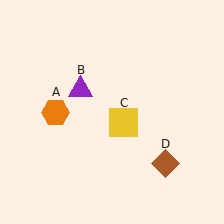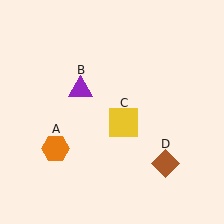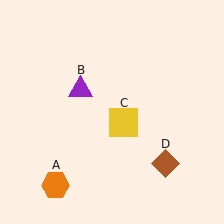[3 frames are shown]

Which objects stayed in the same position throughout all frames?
Purple triangle (object B) and yellow square (object C) and brown diamond (object D) remained stationary.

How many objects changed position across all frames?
1 object changed position: orange hexagon (object A).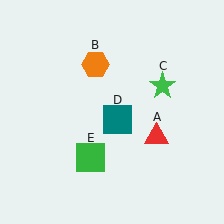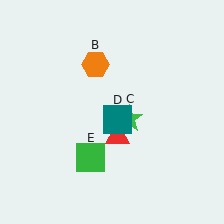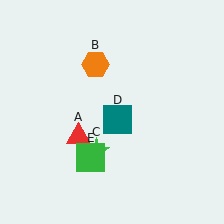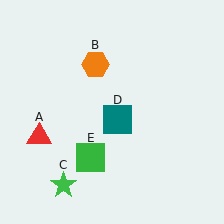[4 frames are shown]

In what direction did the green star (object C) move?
The green star (object C) moved down and to the left.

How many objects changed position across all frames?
2 objects changed position: red triangle (object A), green star (object C).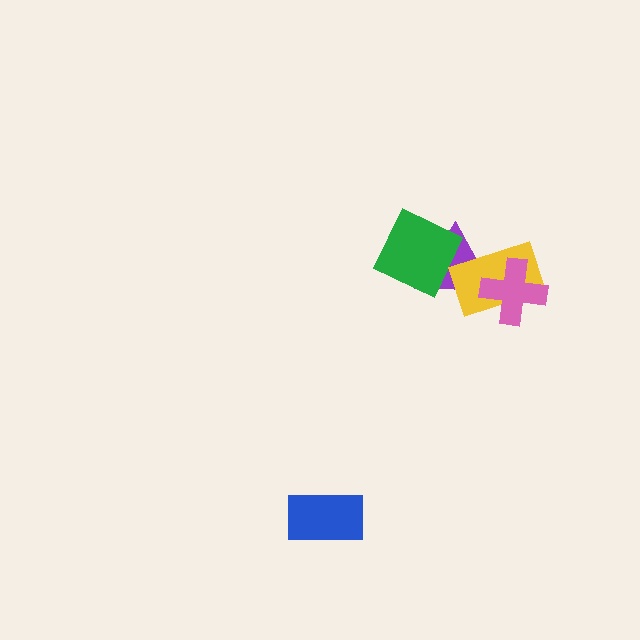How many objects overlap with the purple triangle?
3 objects overlap with the purple triangle.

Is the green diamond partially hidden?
No, no other shape covers it.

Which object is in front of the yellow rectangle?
The pink cross is in front of the yellow rectangle.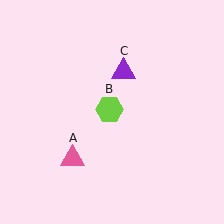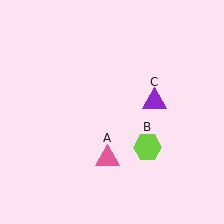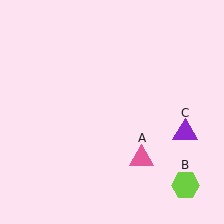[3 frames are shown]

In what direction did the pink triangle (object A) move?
The pink triangle (object A) moved right.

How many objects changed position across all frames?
3 objects changed position: pink triangle (object A), lime hexagon (object B), purple triangle (object C).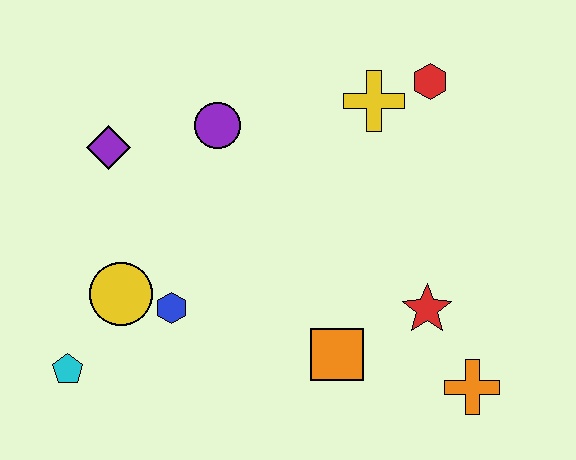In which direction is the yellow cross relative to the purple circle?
The yellow cross is to the right of the purple circle.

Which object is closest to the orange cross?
The red star is closest to the orange cross.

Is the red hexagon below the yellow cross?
No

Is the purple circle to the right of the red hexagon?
No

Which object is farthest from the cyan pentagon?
The red hexagon is farthest from the cyan pentagon.